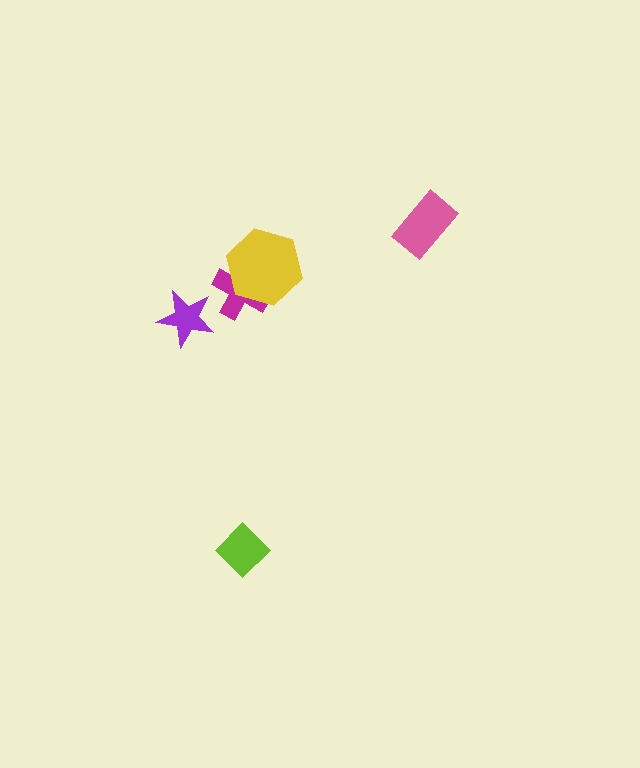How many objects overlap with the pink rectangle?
0 objects overlap with the pink rectangle.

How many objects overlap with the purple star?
0 objects overlap with the purple star.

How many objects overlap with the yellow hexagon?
1 object overlaps with the yellow hexagon.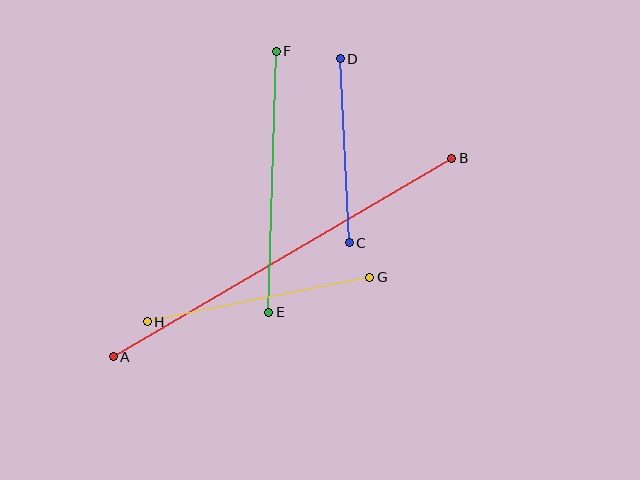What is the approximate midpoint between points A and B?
The midpoint is at approximately (282, 258) pixels.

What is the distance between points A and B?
The distance is approximately 393 pixels.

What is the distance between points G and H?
The distance is approximately 227 pixels.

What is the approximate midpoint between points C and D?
The midpoint is at approximately (345, 151) pixels.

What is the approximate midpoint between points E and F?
The midpoint is at approximately (272, 182) pixels.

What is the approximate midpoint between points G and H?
The midpoint is at approximately (259, 300) pixels.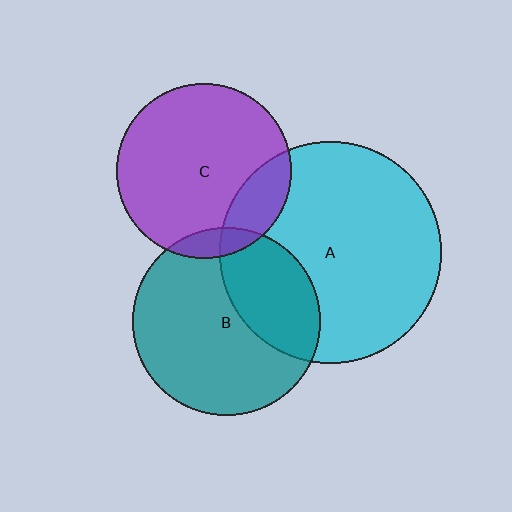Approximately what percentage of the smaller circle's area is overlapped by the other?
Approximately 15%.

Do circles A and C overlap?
Yes.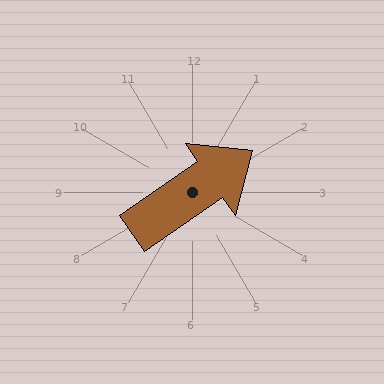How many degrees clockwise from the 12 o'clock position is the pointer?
Approximately 55 degrees.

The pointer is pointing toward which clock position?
Roughly 2 o'clock.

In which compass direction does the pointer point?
Northeast.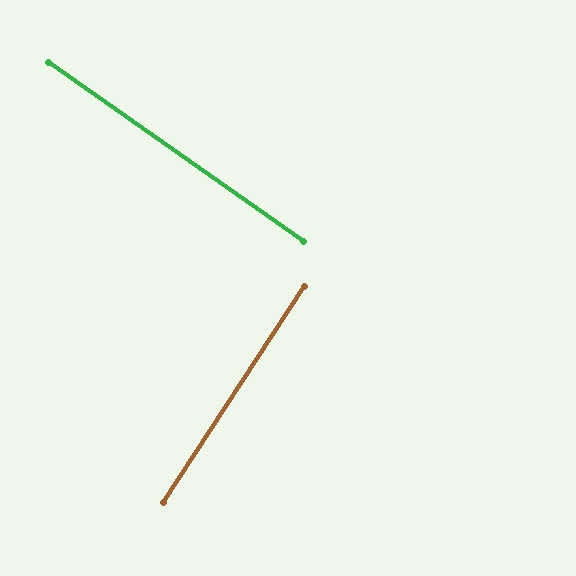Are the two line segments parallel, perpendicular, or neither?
Perpendicular — they meet at approximately 88°.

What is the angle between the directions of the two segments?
Approximately 88 degrees.